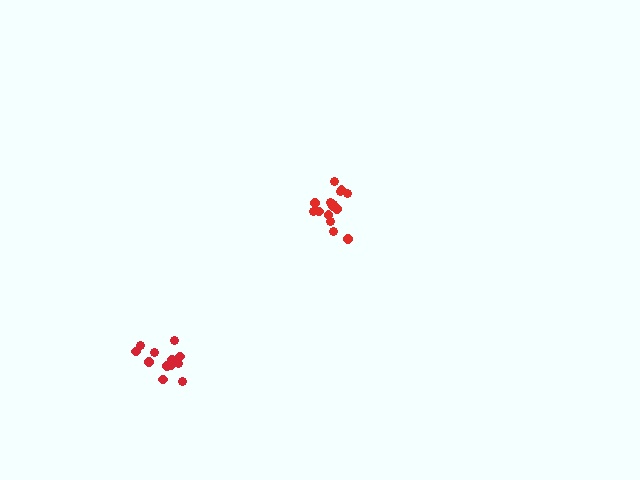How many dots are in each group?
Group 1: 13 dots, Group 2: 15 dots (28 total).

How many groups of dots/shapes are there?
There are 2 groups.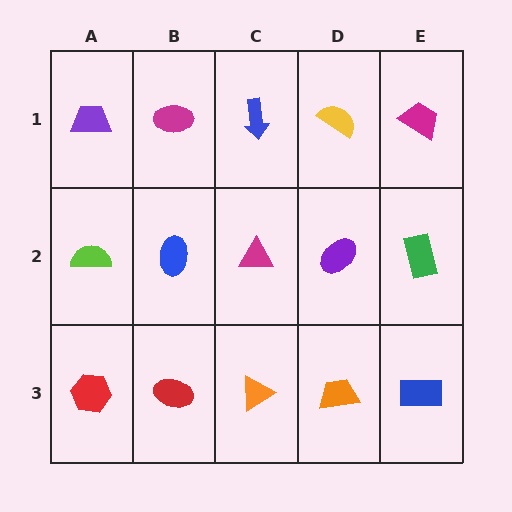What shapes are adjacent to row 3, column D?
A purple ellipse (row 2, column D), an orange triangle (row 3, column C), a blue rectangle (row 3, column E).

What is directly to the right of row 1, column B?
A blue arrow.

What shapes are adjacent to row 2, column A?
A purple trapezoid (row 1, column A), a red hexagon (row 3, column A), a blue ellipse (row 2, column B).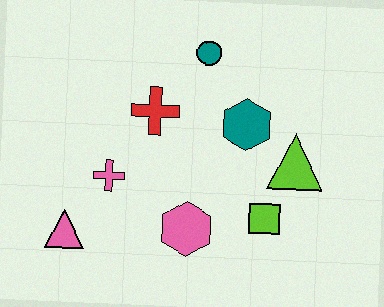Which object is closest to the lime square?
The lime triangle is closest to the lime square.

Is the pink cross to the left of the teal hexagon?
Yes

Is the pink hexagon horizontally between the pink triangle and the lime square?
Yes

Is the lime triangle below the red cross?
Yes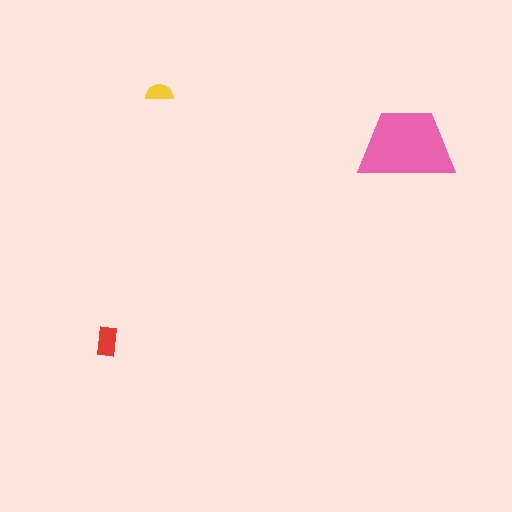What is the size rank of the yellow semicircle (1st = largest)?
3rd.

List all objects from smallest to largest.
The yellow semicircle, the red rectangle, the pink trapezoid.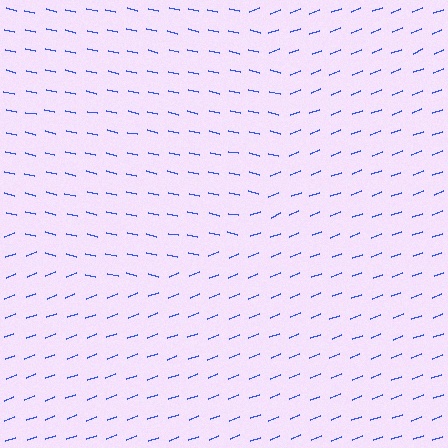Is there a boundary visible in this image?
Yes, there is a texture boundary formed by a change in line orientation.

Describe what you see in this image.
The image is filled with small blue line segments. A circle region in the image has lines oriented differently from the surrounding lines, creating a visible texture boundary.